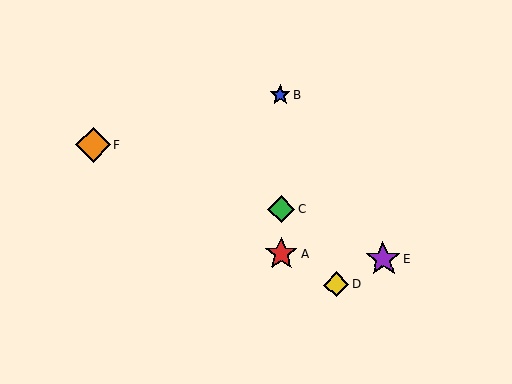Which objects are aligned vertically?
Objects A, B, C are aligned vertically.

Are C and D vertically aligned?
No, C is at x≈281 and D is at x≈336.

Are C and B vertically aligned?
Yes, both are at x≈281.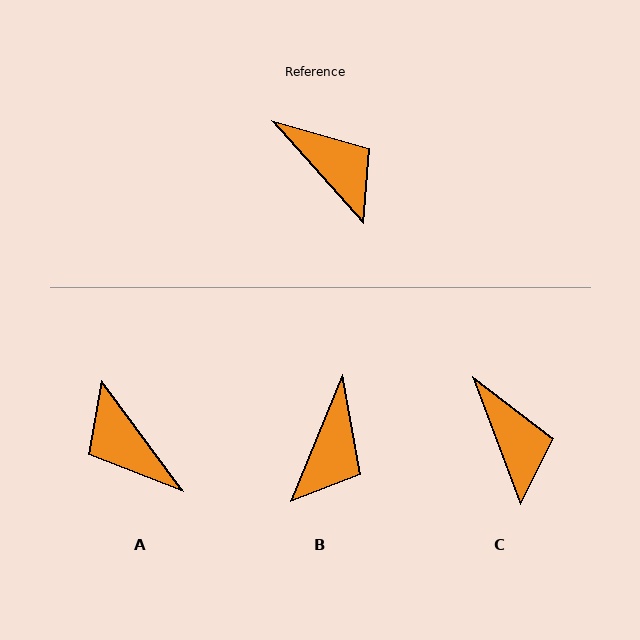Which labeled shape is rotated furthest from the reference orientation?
A, about 175 degrees away.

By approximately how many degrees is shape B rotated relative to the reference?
Approximately 64 degrees clockwise.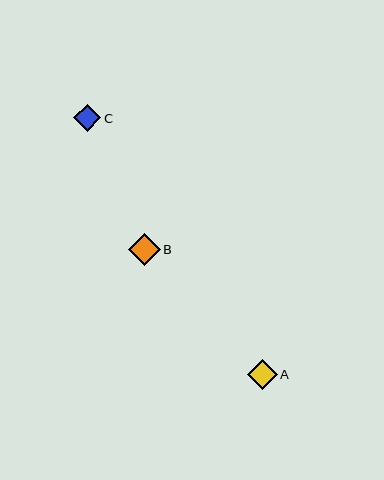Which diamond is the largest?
Diamond B is the largest with a size of approximately 32 pixels.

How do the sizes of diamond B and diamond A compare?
Diamond B and diamond A are approximately the same size.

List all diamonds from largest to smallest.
From largest to smallest: B, A, C.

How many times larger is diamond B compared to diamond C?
Diamond B is approximately 1.2 times the size of diamond C.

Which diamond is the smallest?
Diamond C is the smallest with a size of approximately 27 pixels.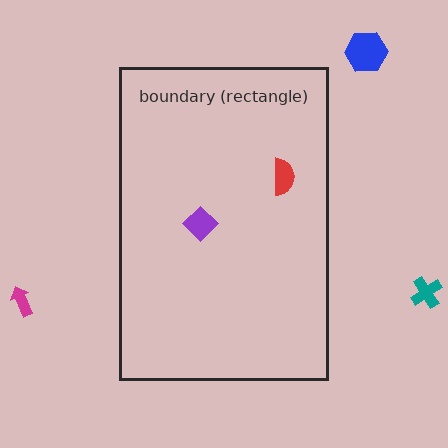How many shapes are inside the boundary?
2 inside, 3 outside.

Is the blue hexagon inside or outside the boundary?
Outside.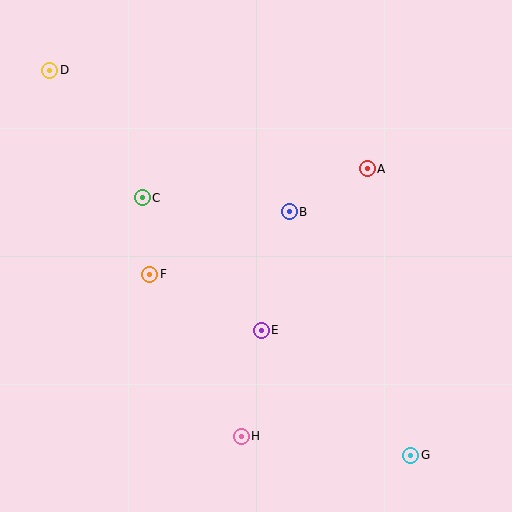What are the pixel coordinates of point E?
Point E is at (261, 330).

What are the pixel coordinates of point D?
Point D is at (50, 70).